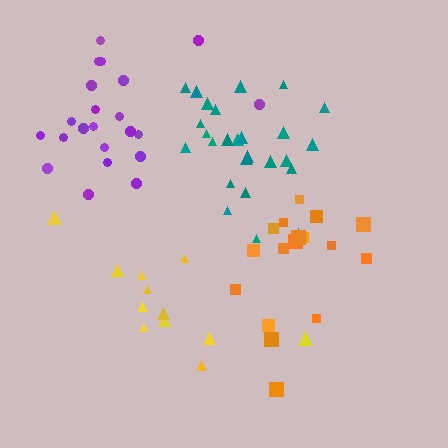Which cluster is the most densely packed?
Teal.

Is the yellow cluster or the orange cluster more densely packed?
Orange.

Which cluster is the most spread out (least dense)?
Yellow.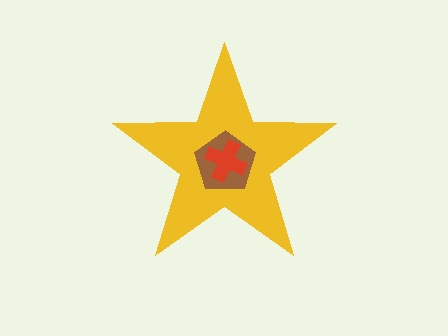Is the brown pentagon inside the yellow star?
Yes.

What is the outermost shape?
The yellow star.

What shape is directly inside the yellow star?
The brown pentagon.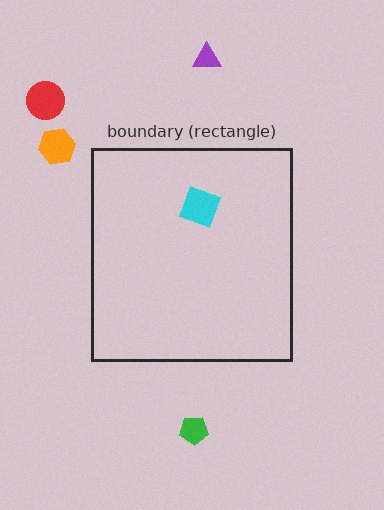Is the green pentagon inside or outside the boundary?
Outside.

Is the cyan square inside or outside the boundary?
Inside.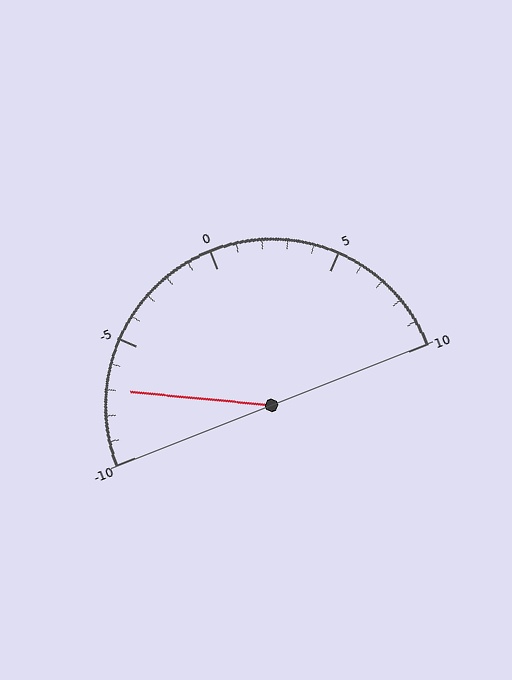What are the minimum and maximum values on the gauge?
The gauge ranges from -10 to 10.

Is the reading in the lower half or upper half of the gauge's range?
The reading is in the lower half of the range (-10 to 10).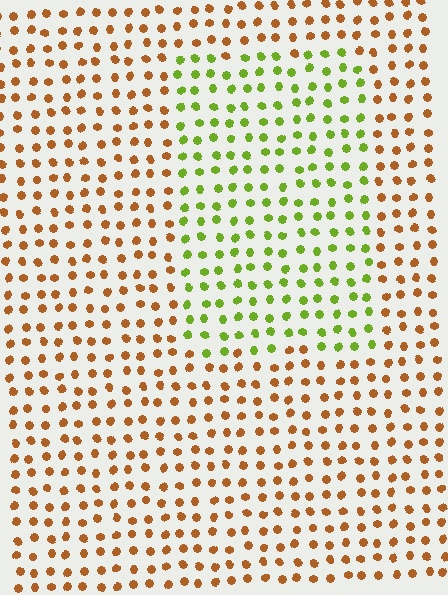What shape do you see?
I see a rectangle.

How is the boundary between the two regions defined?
The boundary is defined purely by a slight shift in hue (about 64 degrees). Spacing, size, and orientation are identical on both sides.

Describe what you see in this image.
The image is filled with small brown elements in a uniform arrangement. A rectangle-shaped region is visible where the elements are tinted to a slightly different hue, forming a subtle color boundary.